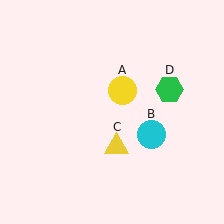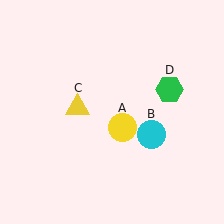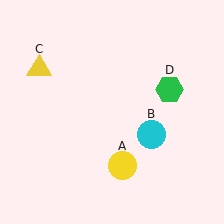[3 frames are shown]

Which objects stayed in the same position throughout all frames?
Cyan circle (object B) and green hexagon (object D) remained stationary.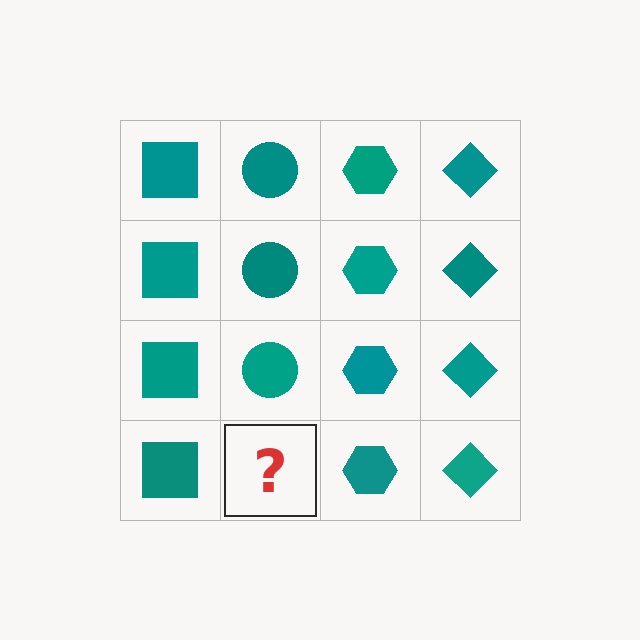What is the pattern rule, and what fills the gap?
The rule is that each column has a consistent shape. The gap should be filled with a teal circle.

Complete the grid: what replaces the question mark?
The question mark should be replaced with a teal circle.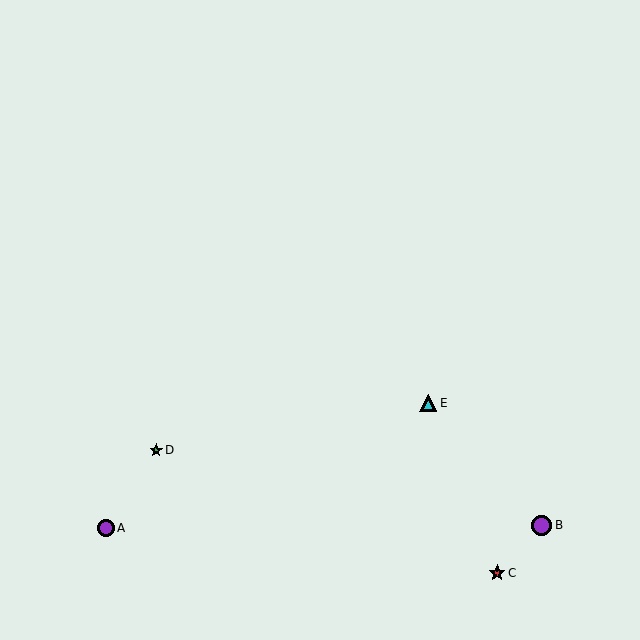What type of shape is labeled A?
Shape A is a purple circle.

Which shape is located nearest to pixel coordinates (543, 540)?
The purple circle (labeled B) at (542, 525) is nearest to that location.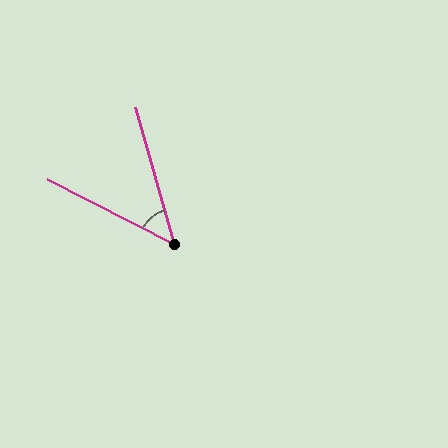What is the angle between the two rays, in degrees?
Approximately 47 degrees.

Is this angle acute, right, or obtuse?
It is acute.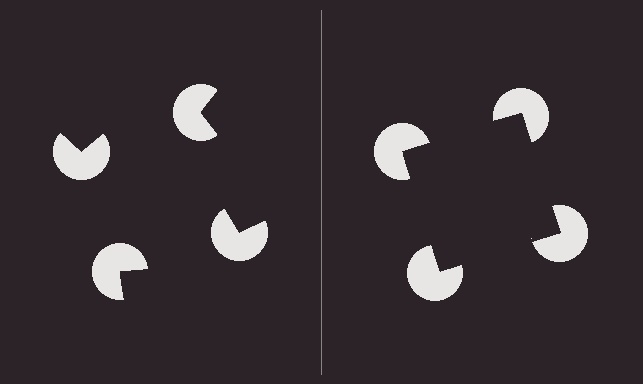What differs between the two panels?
The pac-man discs are positioned identically on both sides; only the wedge orientations differ. On the right they align to a square; on the left they are misaligned.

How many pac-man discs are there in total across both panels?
8 — 4 on each side.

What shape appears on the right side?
An illusory square.